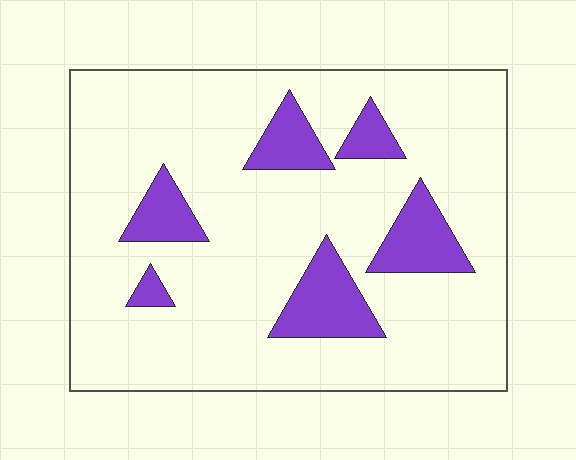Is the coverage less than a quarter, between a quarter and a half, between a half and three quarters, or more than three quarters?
Less than a quarter.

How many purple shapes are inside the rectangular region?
6.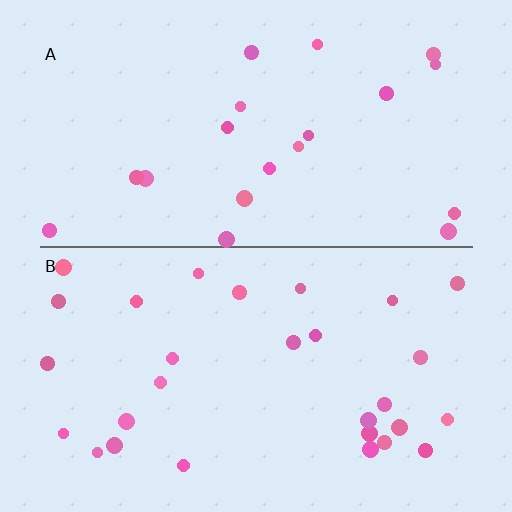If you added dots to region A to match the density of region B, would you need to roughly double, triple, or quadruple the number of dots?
Approximately double.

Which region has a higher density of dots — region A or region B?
B (the bottom).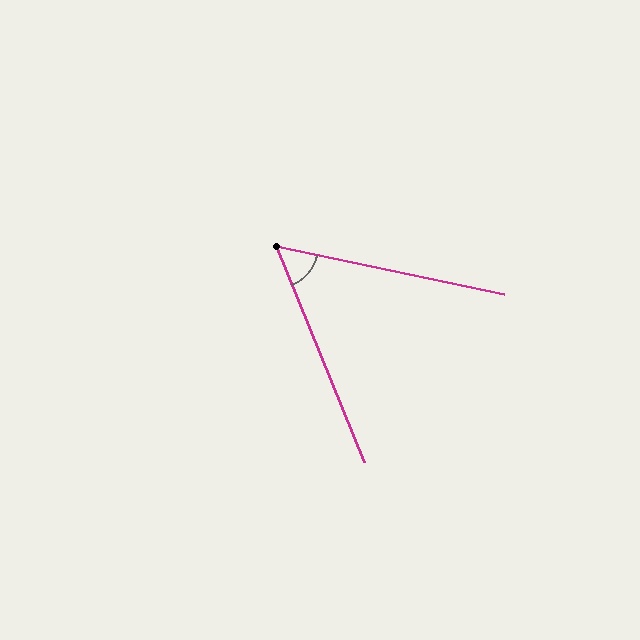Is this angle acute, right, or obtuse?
It is acute.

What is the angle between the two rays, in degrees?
Approximately 56 degrees.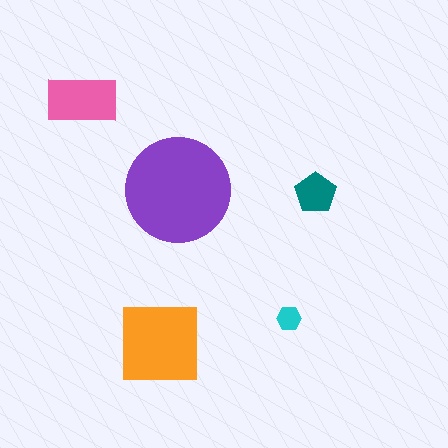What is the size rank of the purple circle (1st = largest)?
1st.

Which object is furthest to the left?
The pink rectangle is leftmost.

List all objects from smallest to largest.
The cyan hexagon, the teal pentagon, the pink rectangle, the orange square, the purple circle.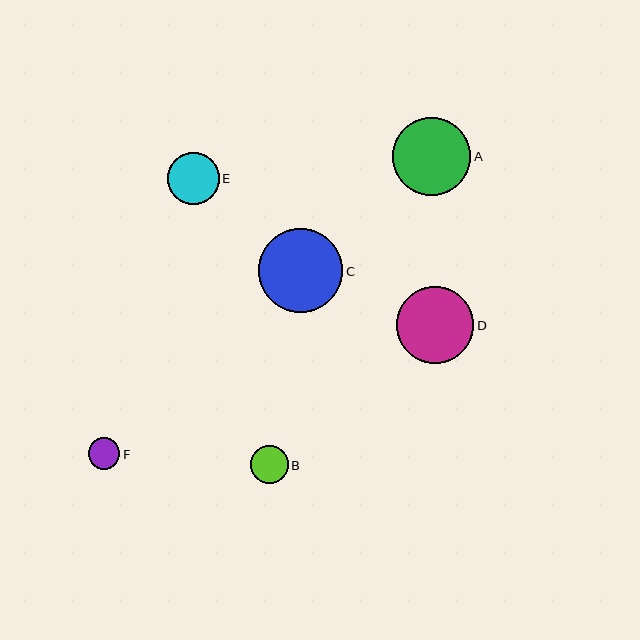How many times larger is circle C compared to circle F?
Circle C is approximately 2.7 times the size of circle F.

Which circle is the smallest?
Circle F is the smallest with a size of approximately 32 pixels.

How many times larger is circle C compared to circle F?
Circle C is approximately 2.7 times the size of circle F.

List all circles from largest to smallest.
From largest to smallest: C, A, D, E, B, F.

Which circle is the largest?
Circle C is the largest with a size of approximately 84 pixels.